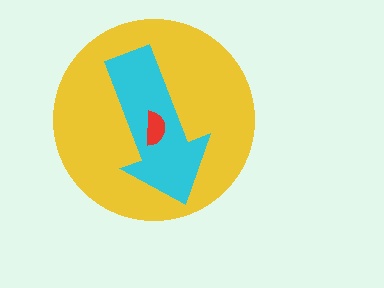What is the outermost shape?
The yellow circle.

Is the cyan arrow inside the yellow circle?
Yes.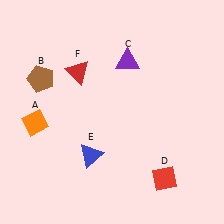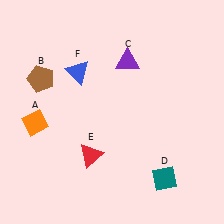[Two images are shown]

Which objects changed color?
D changed from red to teal. E changed from blue to red. F changed from red to blue.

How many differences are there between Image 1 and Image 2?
There are 3 differences between the two images.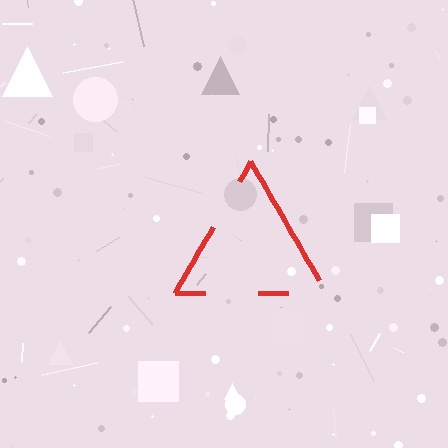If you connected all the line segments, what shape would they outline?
They would outline a triangle.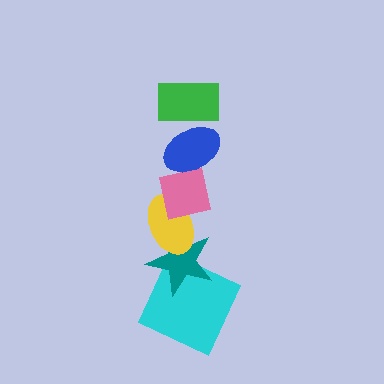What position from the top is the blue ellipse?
The blue ellipse is 2nd from the top.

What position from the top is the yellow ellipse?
The yellow ellipse is 4th from the top.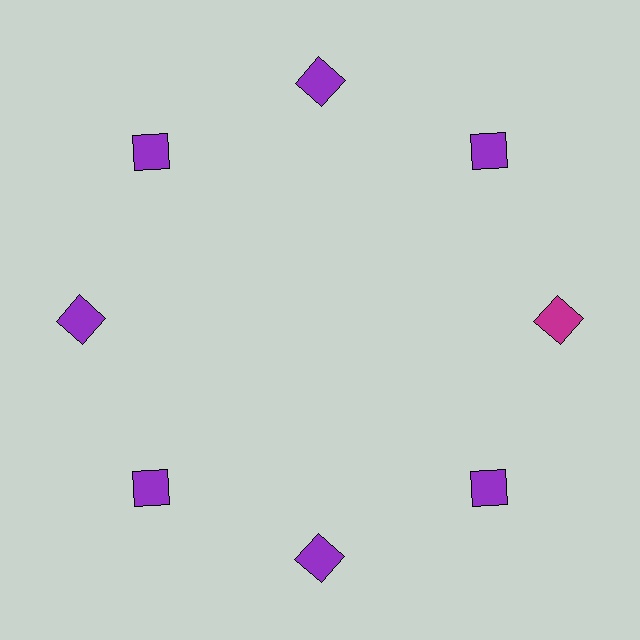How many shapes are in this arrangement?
There are 8 shapes arranged in a ring pattern.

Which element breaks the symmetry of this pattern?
The magenta square at roughly the 3 o'clock position breaks the symmetry. All other shapes are purple squares.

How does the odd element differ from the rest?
It has a different color: magenta instead of purple.